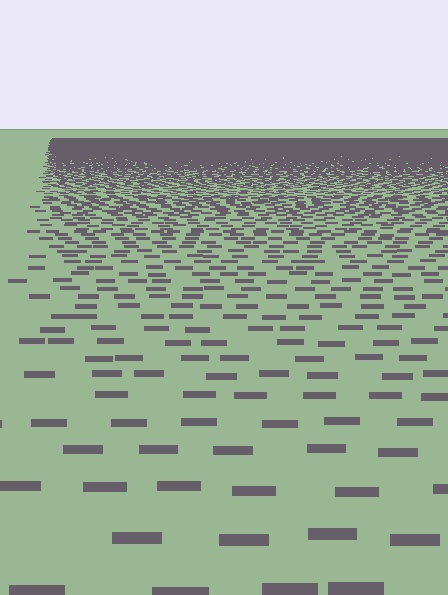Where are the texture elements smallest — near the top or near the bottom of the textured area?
Near the top.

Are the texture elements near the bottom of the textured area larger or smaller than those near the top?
Larger. Near the bottom, elements are closer to the viewer and appear at a bigger on-screen size.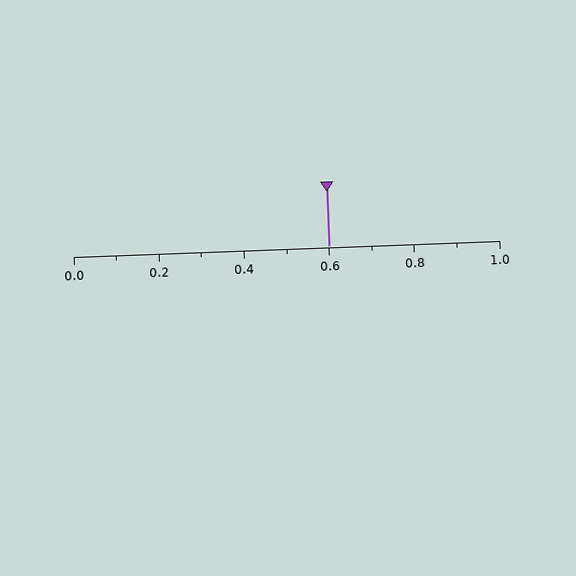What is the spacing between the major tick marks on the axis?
The major ticks are spaced 0.2 apart.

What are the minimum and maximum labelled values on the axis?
The axis runs from 0.0 to 1.0.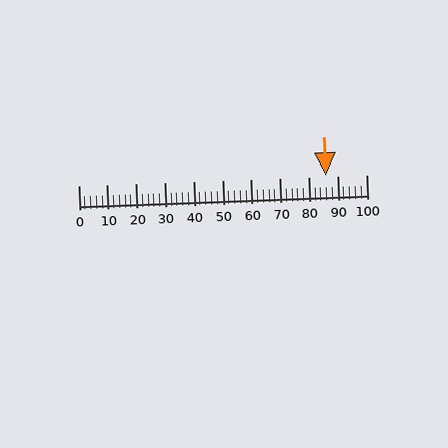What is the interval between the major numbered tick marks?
The major tick marks are spaced 10 units apart.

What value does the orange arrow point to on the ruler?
The orange arrow points to approximately 86.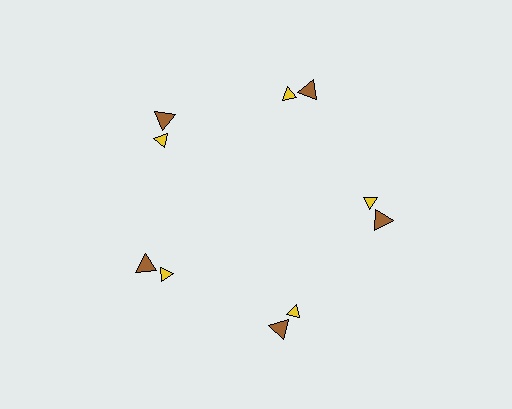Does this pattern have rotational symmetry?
Yes, this pattern has 5-fold rotational symmetry. It looks the same after rotating 72 degrees around the center.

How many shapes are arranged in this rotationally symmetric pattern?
There are 10 shapes, arranged in 5 groups of 2.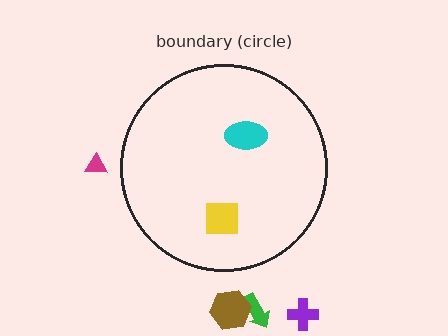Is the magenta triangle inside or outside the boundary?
Outside.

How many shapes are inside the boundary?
2 inside, 4 outside.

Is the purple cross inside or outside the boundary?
Outside.